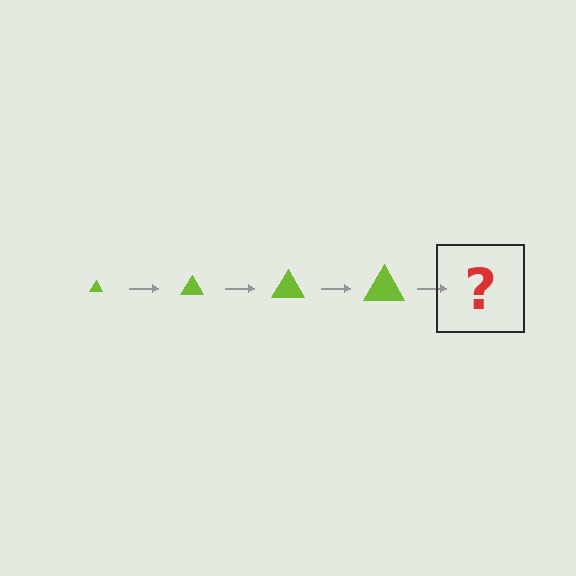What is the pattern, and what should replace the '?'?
The pattern is that the triangle gets progressively larger each step. The '?' should be a lime triangle, larger than the previous one.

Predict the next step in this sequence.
The next step is a lime triangle, larger than the previous one.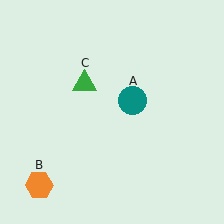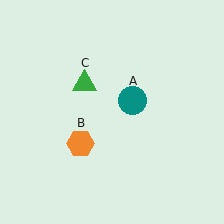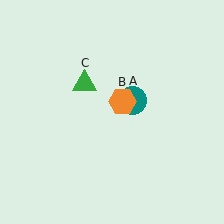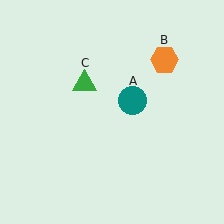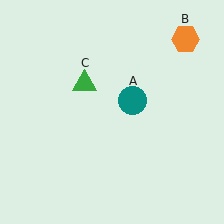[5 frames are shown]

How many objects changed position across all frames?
1 object changed position: orange hexagon (object B).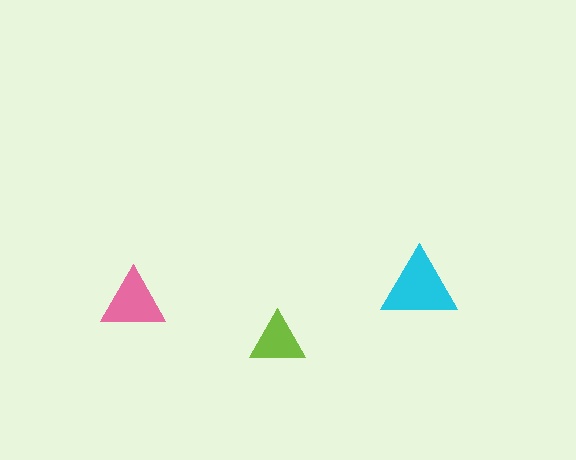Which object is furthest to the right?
The cyan triangle is rightmost.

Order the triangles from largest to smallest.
the cyan one, the pink one, the lime one.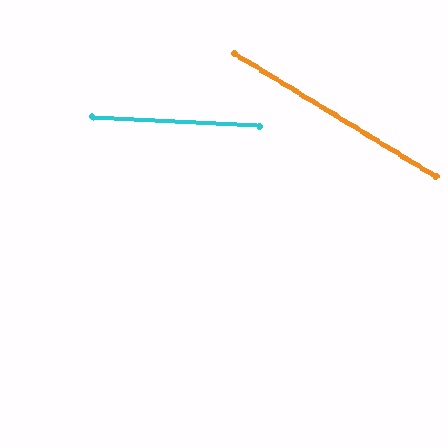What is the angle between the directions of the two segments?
Approximately 28 degrees.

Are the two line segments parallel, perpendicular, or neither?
Neither parallel nor perpendicular — they differ by about 28°.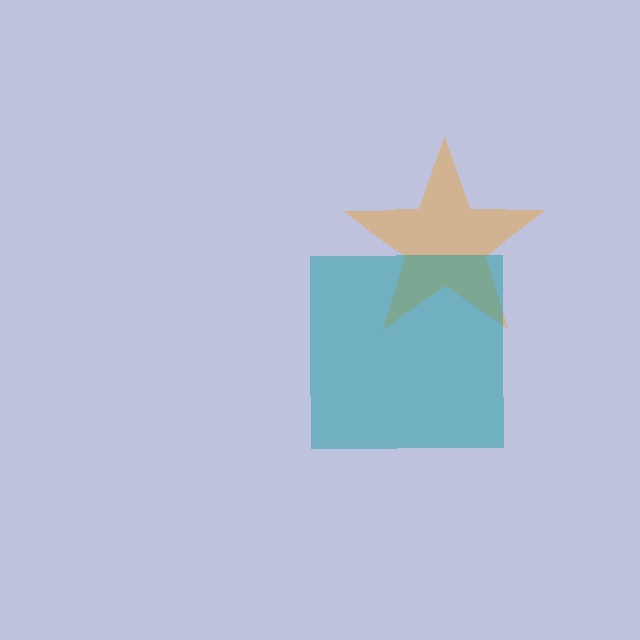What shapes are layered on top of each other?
The layered shapes are: an orange star, a teal square.